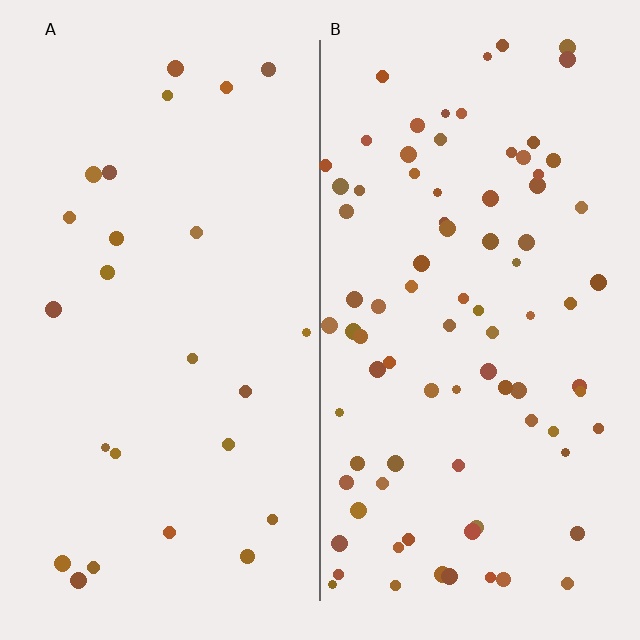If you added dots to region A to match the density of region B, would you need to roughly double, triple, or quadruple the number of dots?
Approximately triple.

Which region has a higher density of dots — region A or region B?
B (the right).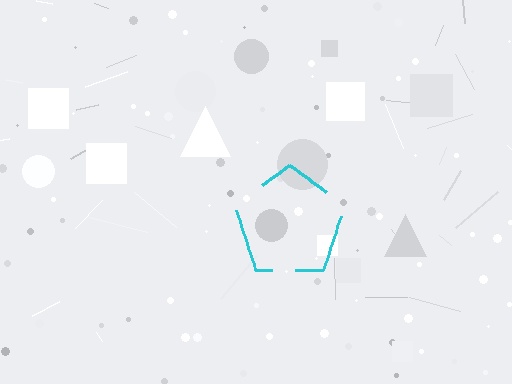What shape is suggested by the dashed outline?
The dashed outline suggests a pentagon.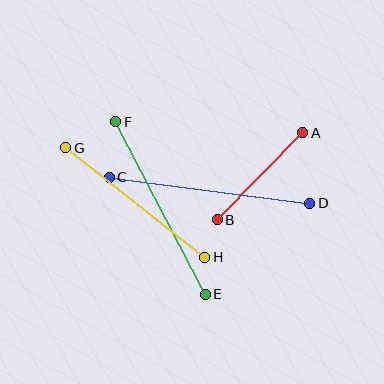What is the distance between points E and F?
The distance is approximately 194 pixels.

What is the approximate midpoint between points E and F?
The midpoint is at approximately (160, 208) pixels.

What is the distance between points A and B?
The distance is approximately 122 pixels.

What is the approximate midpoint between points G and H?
The midpoint is at approximately (135, 202) pixels.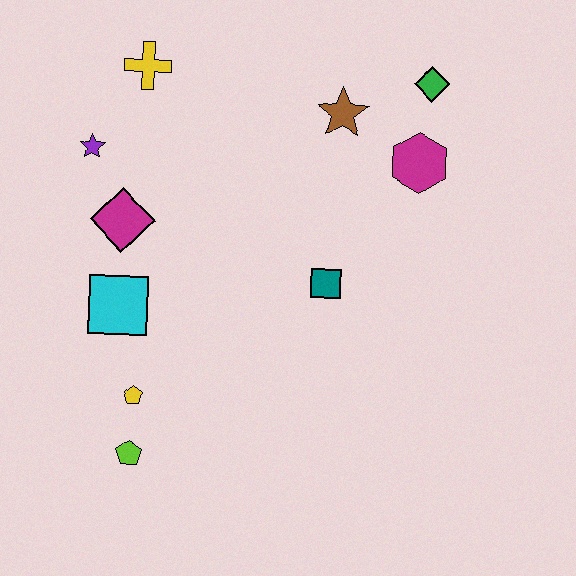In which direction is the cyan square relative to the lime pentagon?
The cyan square is above the lime pentagon.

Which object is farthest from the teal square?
The yellow cross is farthest from the teal square.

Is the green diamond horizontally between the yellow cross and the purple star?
No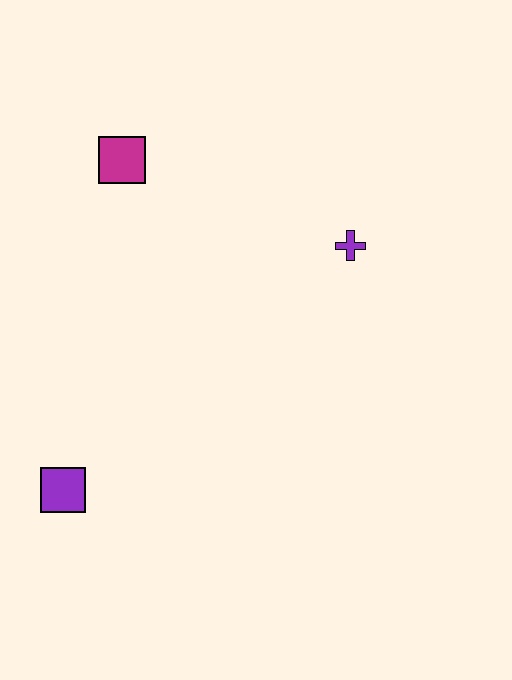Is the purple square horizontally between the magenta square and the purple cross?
No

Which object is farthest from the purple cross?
The purple square is farthest from the purple cross.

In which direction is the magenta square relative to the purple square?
The magenta square is above the purple square.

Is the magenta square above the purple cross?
Yes